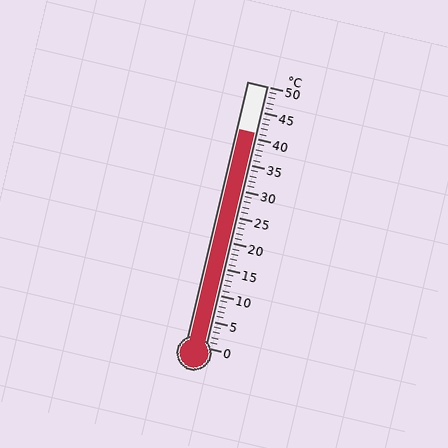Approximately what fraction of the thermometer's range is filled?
The thermometer is filled to approximately 80% of its range.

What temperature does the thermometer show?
The thermometer shows approximately 41°C.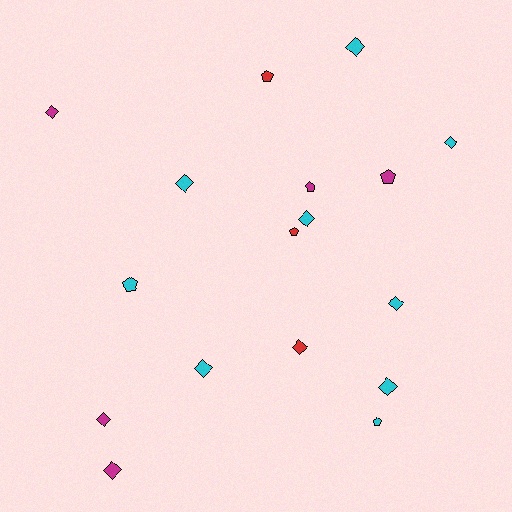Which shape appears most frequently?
Diamond, with 11 objects.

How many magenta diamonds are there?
There are 3 magenta diamonds.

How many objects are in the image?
There are 17 objects.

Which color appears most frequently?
Cyan, with 9 objects.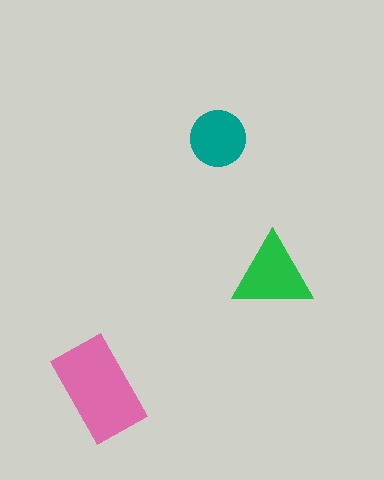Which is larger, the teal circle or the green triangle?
The green triangle.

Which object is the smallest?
The teal circle.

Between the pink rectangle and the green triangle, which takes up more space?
The pink rectangle.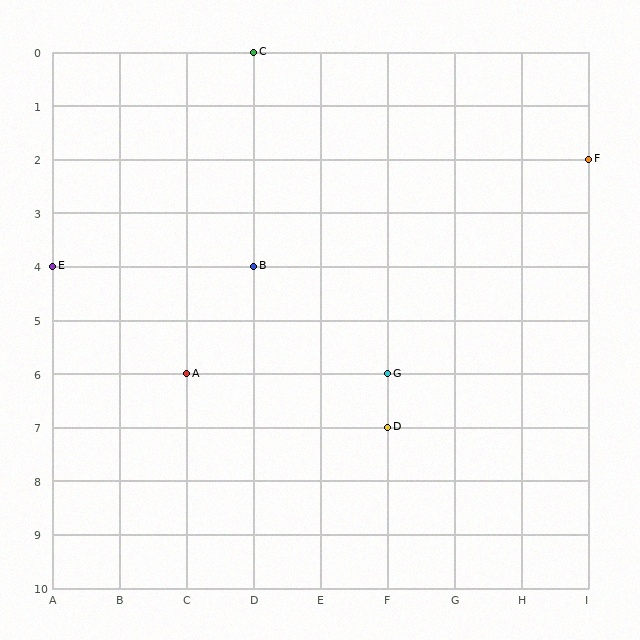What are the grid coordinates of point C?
Point C is at grid coordinates (D, 0).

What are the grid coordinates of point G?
Point G is at grid coordinates (F, 6).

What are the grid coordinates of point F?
Point F is at grid coordinates (I, 2).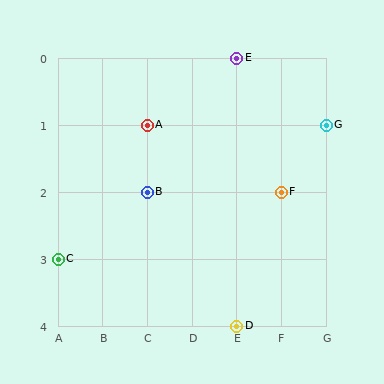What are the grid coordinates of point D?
Point D is at grid coordinates (E, 4).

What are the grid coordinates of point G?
Point G is at grid coordinates (G, 1).